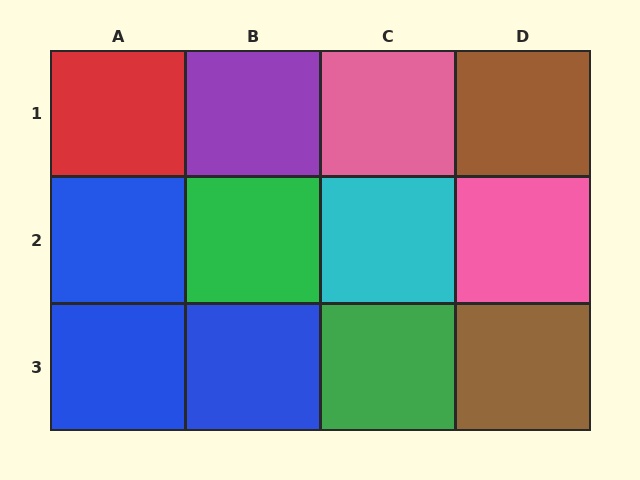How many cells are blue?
3 cells are blue.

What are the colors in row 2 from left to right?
Blue, green, cyan, pink.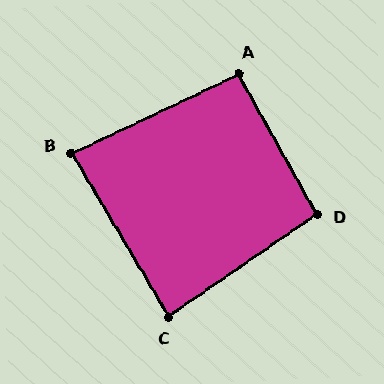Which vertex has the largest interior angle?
D, at approximately 95 degrees.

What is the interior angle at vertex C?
Approximately 86 degrees (approximately right).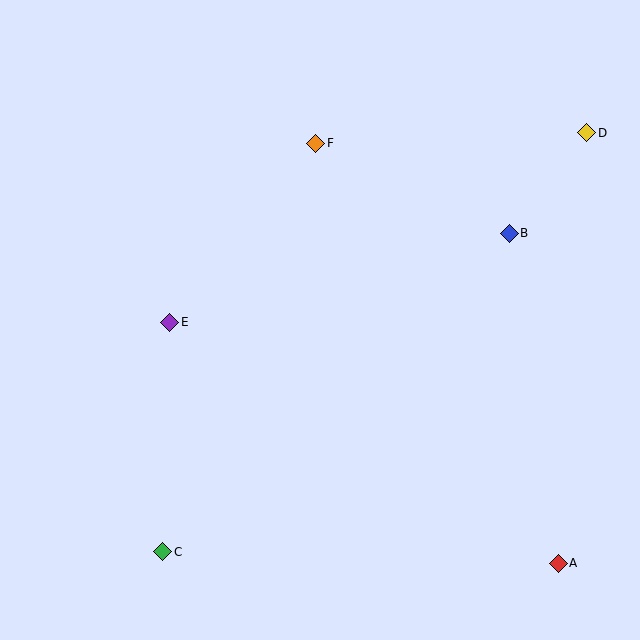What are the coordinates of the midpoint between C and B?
The midpoint between C and B is at (336, 393).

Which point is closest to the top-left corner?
Point F is closest to the top-left corner.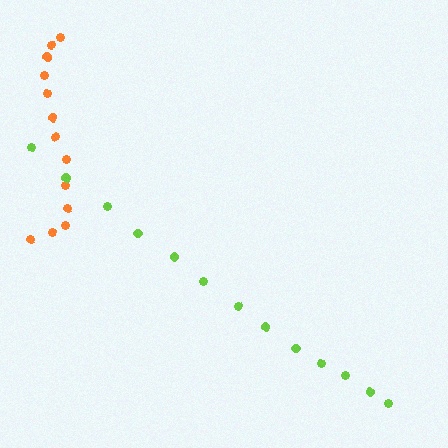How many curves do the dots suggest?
There are 2 distinct paths.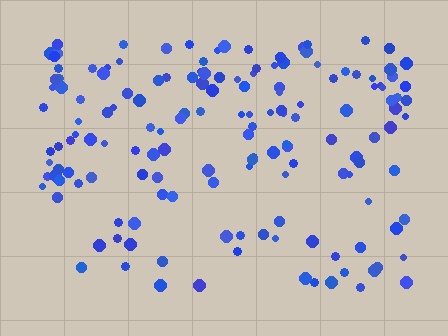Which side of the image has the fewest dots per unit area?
The bottom.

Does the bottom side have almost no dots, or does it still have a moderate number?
Still a moderate number, just noticeably fewer than the top.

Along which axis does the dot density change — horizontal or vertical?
Vertical.